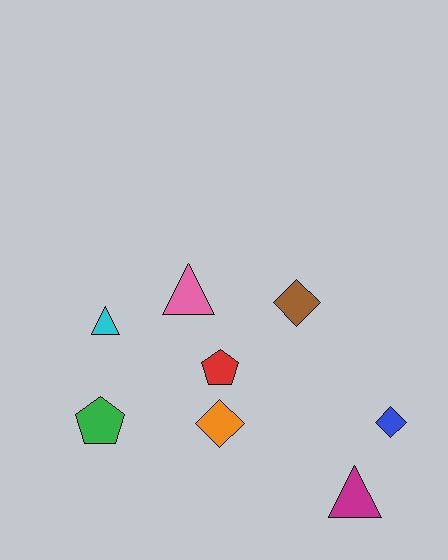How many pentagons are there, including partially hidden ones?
There are 2 pentagons.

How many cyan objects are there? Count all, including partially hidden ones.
There is 1 cyan object.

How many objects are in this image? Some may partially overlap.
There are 8 objects.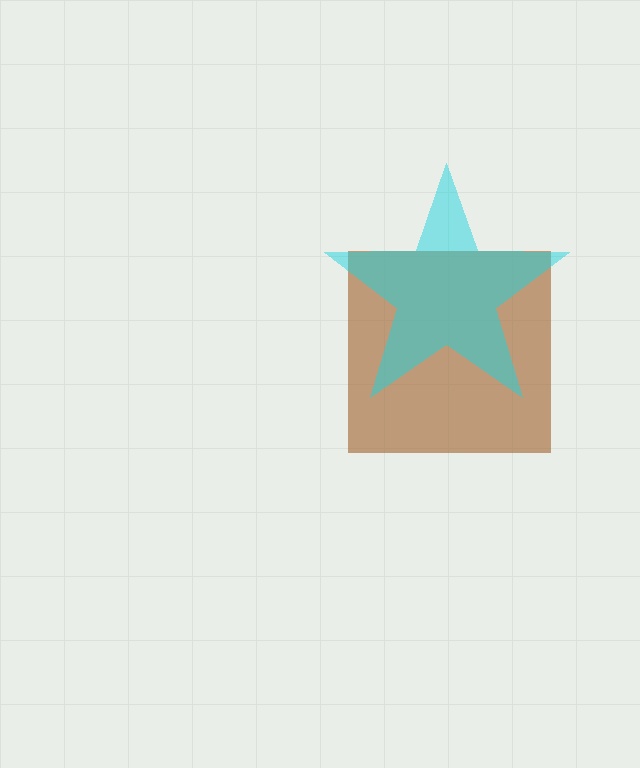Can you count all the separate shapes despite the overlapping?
Yes, there are 2 separate shapes.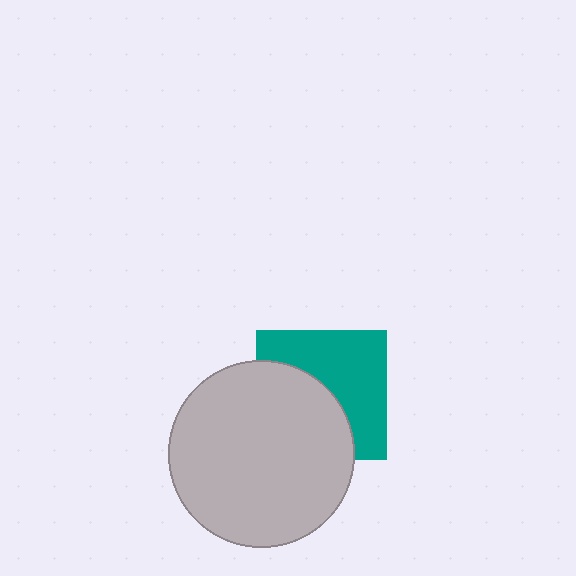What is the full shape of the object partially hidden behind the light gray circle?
The partially hidden object is a teal square.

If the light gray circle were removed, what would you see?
You would see the complete teal square.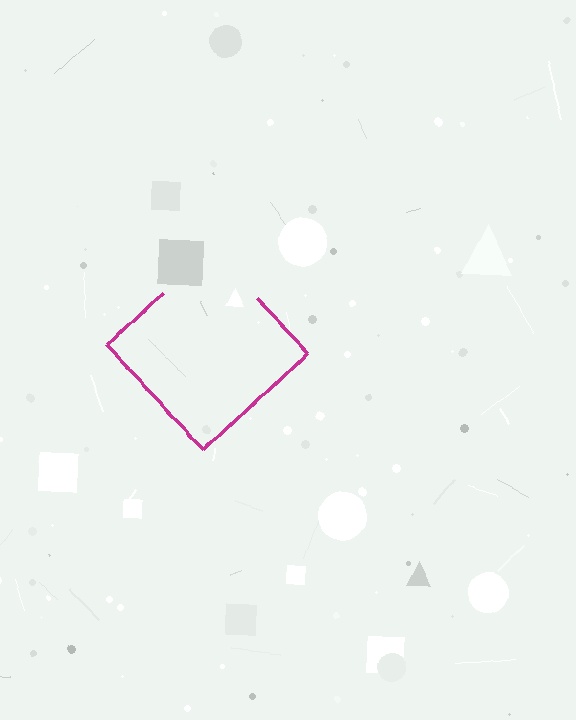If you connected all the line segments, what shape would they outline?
They would outline a diamond.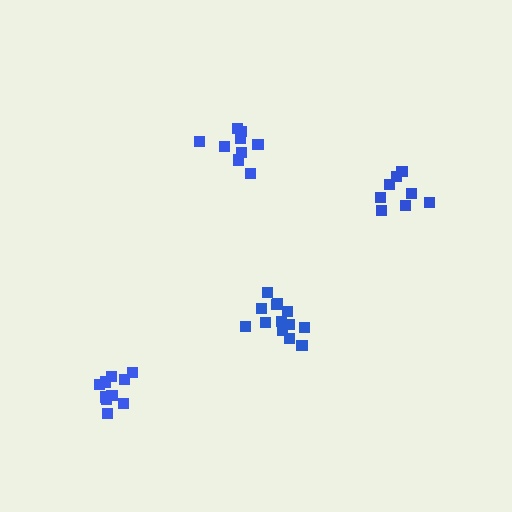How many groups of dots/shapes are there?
There are 4 groups.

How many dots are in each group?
Group 1: 11 dots, Group 2: 9 dots, Group 3: 8 dots, Group 4: 13 dots (41 total).